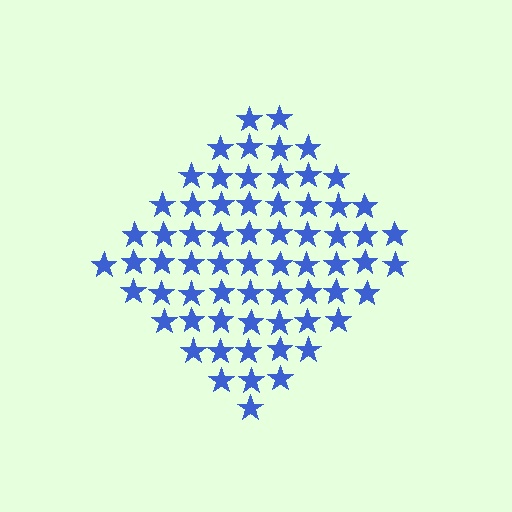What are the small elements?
The small elements are stars.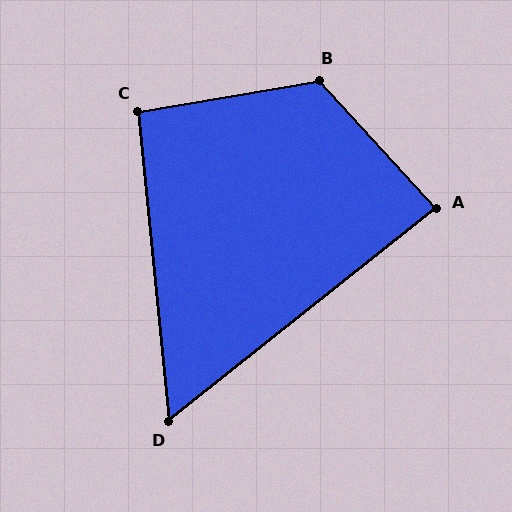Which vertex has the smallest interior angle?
D, at approximately 57 degrees.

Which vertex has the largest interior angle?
B, at approximately 123 degrees.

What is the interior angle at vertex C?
Approximately 94 degrees (approximately right).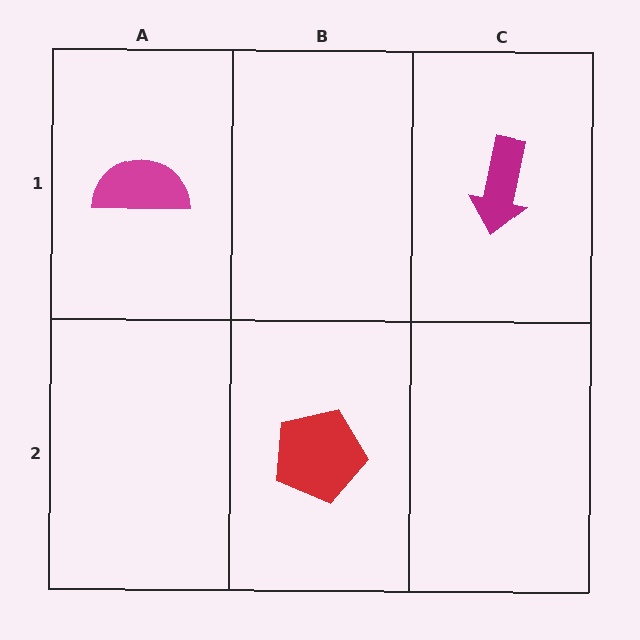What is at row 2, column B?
A red pentagon.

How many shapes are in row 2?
1 shape.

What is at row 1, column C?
A magenta arrow.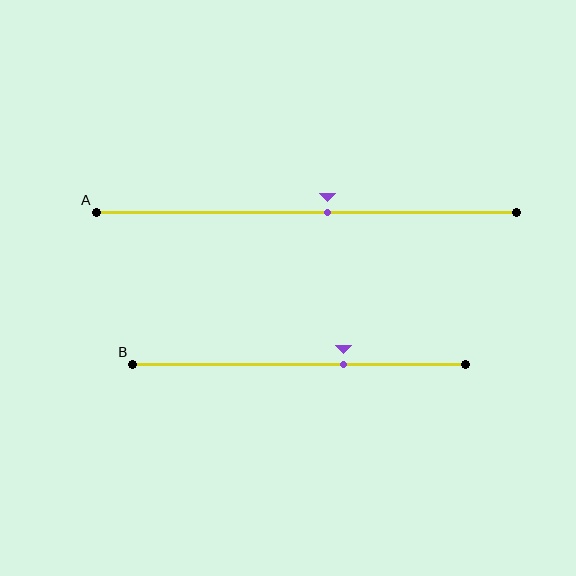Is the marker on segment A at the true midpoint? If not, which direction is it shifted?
No, the marker on segment A is shifted to the right by about 5% of the segment length.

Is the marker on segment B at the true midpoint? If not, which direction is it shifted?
No, the marker on segment B is shifted to the right by about 13% of the segment length.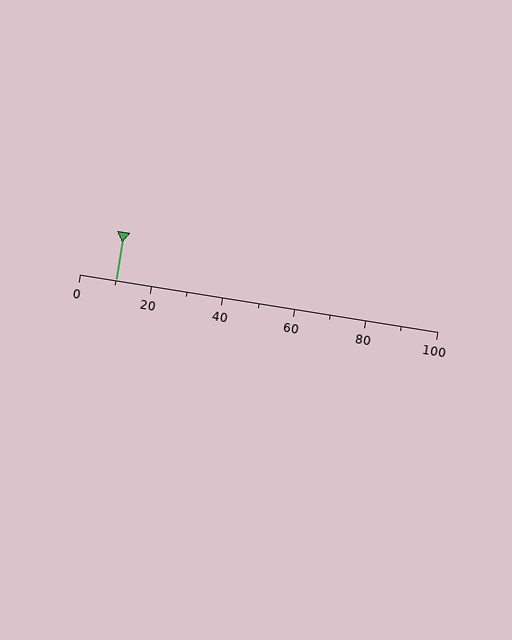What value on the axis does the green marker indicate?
The marker indicates approximately 10.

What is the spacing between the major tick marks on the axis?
The major ticks are spaced 20 apart.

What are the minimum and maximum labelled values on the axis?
The axis runs from 0 to 100.